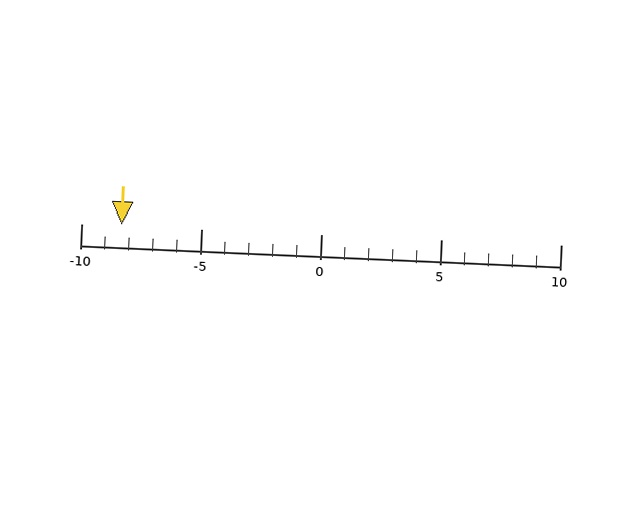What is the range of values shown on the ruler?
The ruler shows values from -10 to 10.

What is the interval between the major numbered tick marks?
The major tick marks are spaced 5 units apart.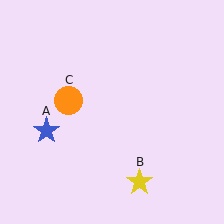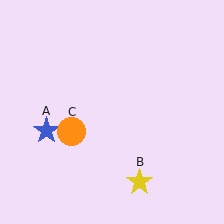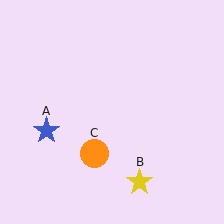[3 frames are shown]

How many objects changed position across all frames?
1 object changed position: orange circle (object C).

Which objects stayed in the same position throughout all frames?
Blue star (object A) and yellow star (object B) remained stationary.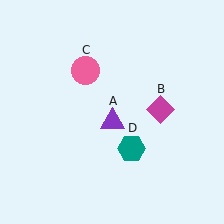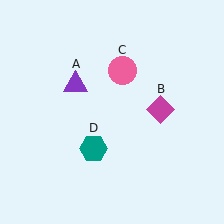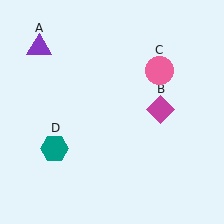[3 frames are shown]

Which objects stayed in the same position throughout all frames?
Magenta diamond (object B) remained stationary.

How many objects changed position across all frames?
3 objects changed position: purple triangle (object A), pink circle (object C), teal hexagon (object D).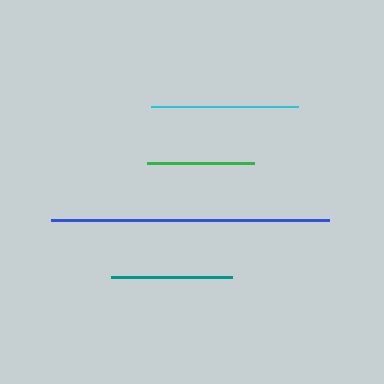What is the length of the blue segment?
The blue segment is approximately 279 pixels long.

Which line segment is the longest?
The blue line is the longest at approximately 279 pixels.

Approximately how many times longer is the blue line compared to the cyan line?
The blue line is approximately 1.9 times the length of the cyan line.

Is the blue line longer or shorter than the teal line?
The blue line is longer than the teal line.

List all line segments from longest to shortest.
From longest to shortest: blue, cyan, teal, green.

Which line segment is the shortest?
The green line is the shortest at approximately 107 pixels.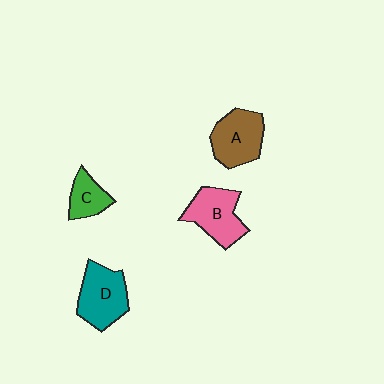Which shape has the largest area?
Shape D (teal).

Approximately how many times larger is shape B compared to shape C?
Approximately 1.7 times.